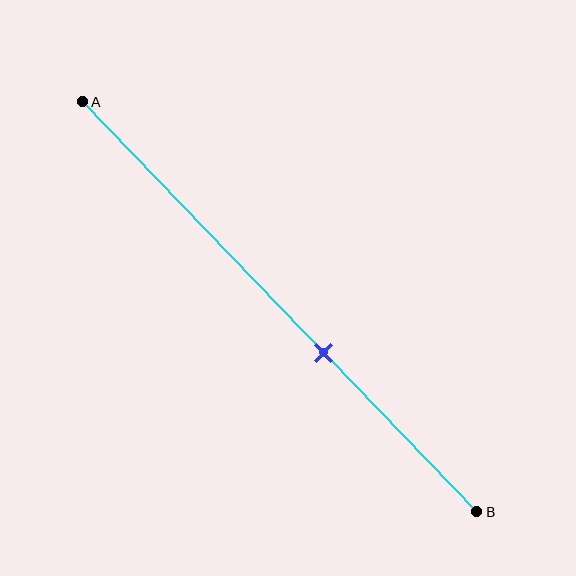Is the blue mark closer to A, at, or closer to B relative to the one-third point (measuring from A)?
The blue mark is closer to point B than the one-third point of segment AB.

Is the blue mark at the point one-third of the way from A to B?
No, the mark is at about 60% from A, not at the 33% one-third point.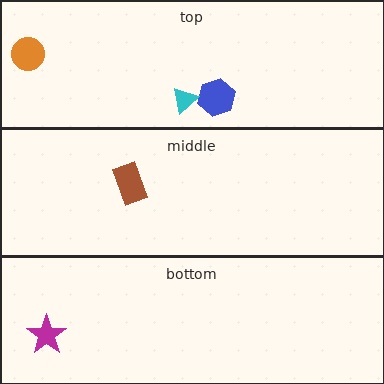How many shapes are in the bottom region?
1.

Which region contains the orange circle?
The top region.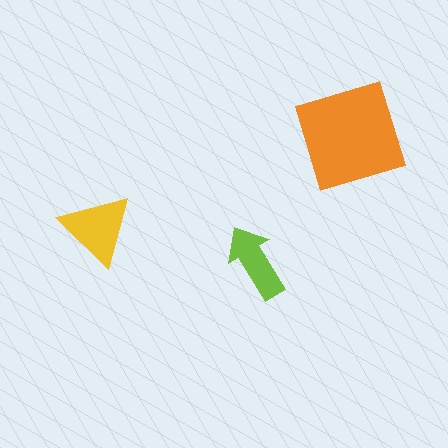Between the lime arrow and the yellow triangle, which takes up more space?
The yellow triangle.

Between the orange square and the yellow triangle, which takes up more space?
The orange square.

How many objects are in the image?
There are 3 objects in the image.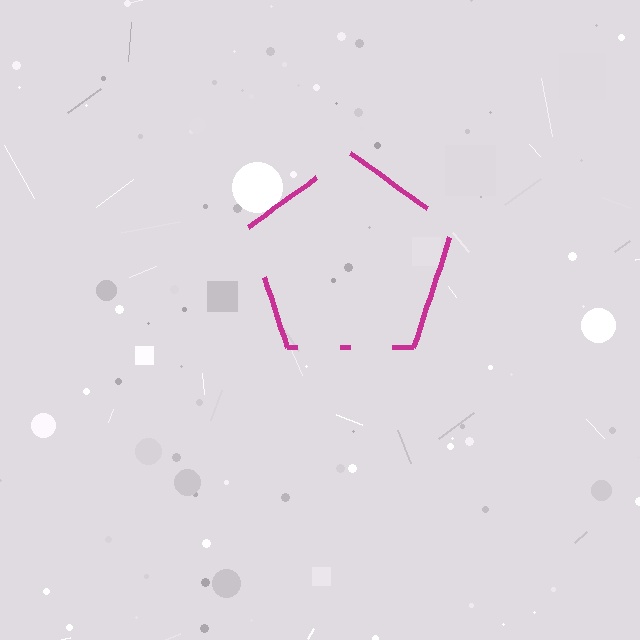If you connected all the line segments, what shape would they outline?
They would outline a pentagon.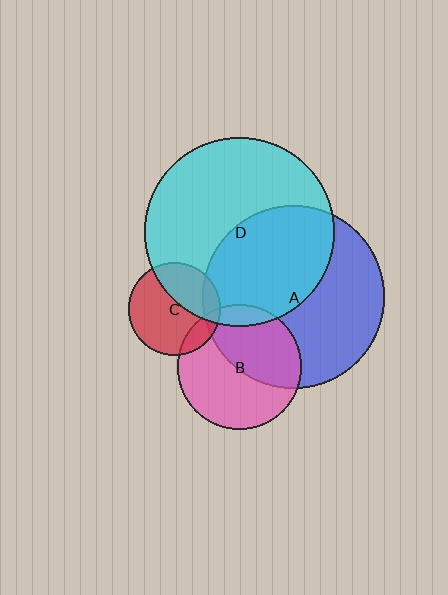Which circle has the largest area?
Circle D (cyan).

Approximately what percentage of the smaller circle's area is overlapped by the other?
Approximately 45%.